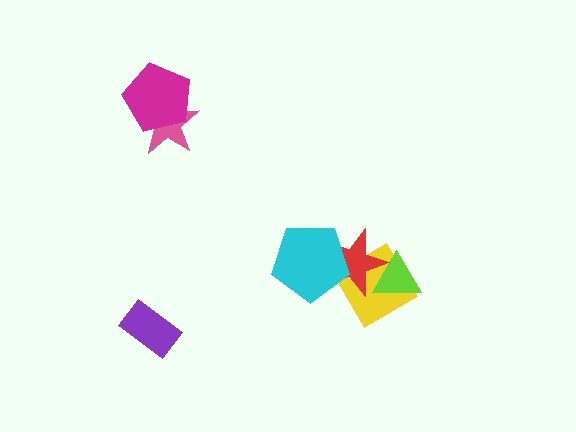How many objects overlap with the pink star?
1 object overlaps with the pink star.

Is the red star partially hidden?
Yes, it is partially covered by another shape.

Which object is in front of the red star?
The cyan pentagon is in front of the red star.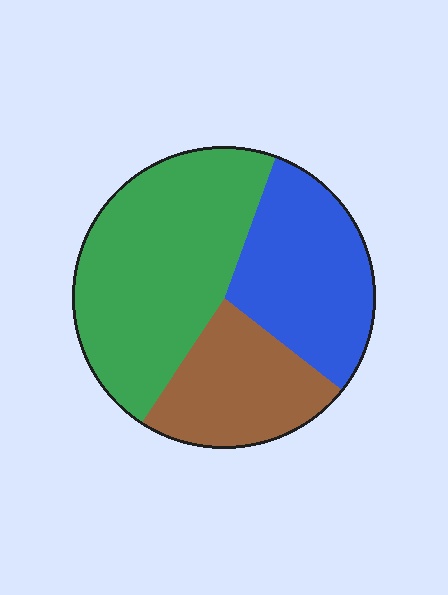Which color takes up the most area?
Green, at roughly 45%.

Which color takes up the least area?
Brown, at roughly 25%.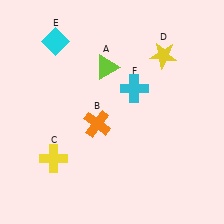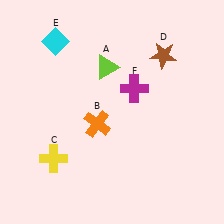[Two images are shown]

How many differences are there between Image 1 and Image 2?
There are 2 differences between the two images.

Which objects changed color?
D changed from yellow to brown. F changed from cyan to magenta.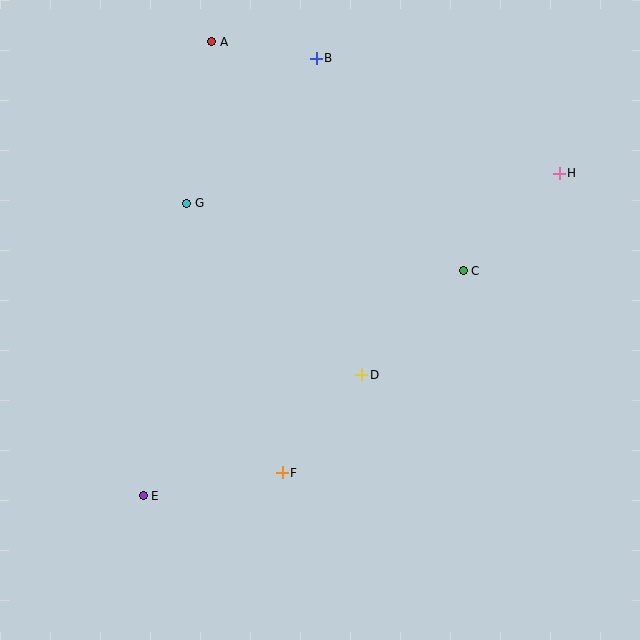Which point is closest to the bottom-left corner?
Point E is closest to the bottom-left corner.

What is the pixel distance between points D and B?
The distance between D and B is 319 pixels.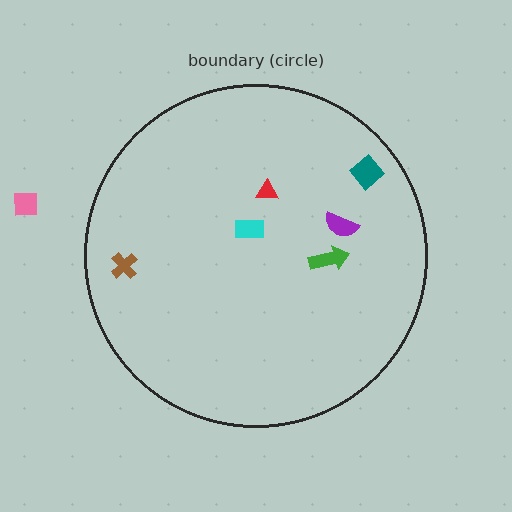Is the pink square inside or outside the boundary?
Outside.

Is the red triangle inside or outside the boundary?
Inside.